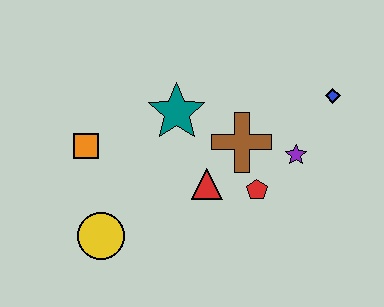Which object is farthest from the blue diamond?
The yellow circle is farthest from the blue diamond.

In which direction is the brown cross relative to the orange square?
The brown cross is to the right of the orange square.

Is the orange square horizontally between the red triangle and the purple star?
No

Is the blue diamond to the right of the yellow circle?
Yes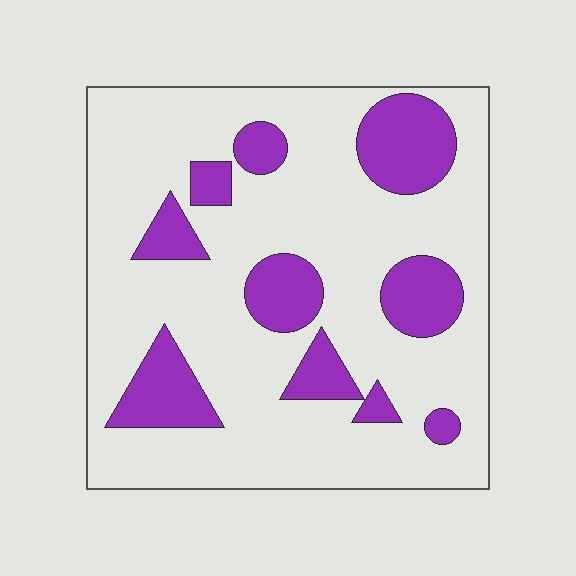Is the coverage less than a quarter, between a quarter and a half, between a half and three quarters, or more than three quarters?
Less than a quarter.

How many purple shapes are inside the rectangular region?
10.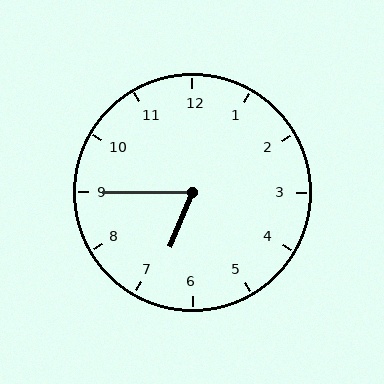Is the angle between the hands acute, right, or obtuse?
It is acute.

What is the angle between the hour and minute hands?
Approximately 68 degrees.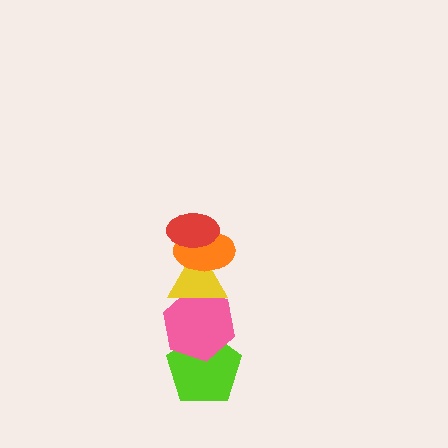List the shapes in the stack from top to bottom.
From top to bottom: the red ellipse, the orange ellipse, the yellow triangle, the pink hexagon, the lime pentagon.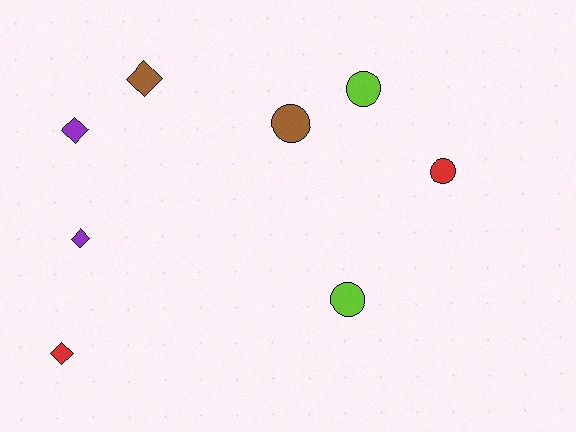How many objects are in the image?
There are 8 objects.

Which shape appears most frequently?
Diamond, with 4 objects.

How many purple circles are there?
There are no purple circles.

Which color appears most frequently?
Purple, with 2 objects.